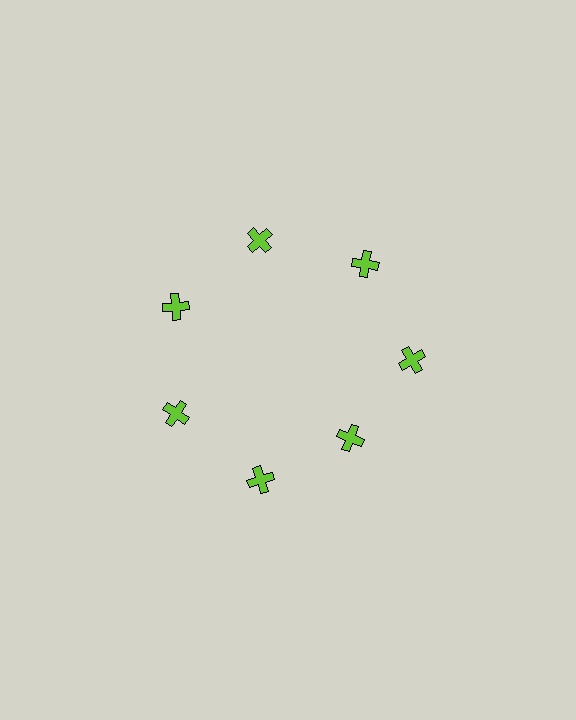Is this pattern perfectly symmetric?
No. The 7 lime crosses are arranged in a ring, but one element near the 5 o'clock position is pulled inward toward the center, breaking the 7-fold rotational symmetry.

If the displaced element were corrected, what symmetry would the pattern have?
It would have 7-fold rotational symmetry — the pattern would map onto itself every 51 degrees.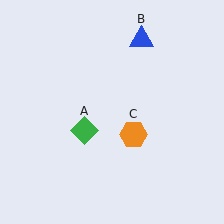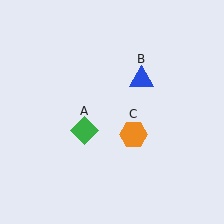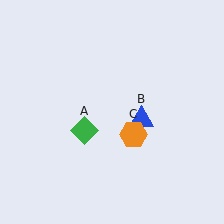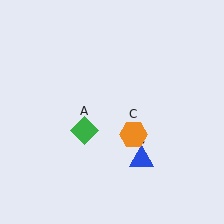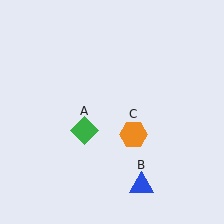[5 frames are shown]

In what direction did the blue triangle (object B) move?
The blue triangle (object B) moved down.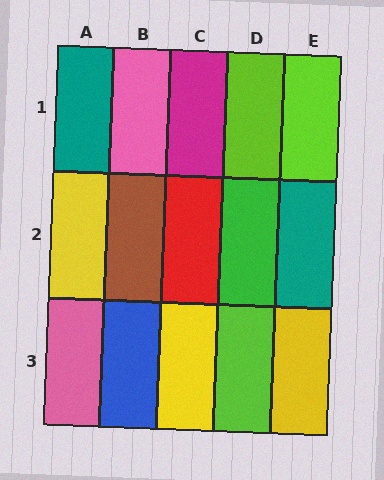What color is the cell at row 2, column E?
Teal.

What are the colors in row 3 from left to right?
Pink, blue, yellow, lime, yellow.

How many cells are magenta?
1 cell is magenta.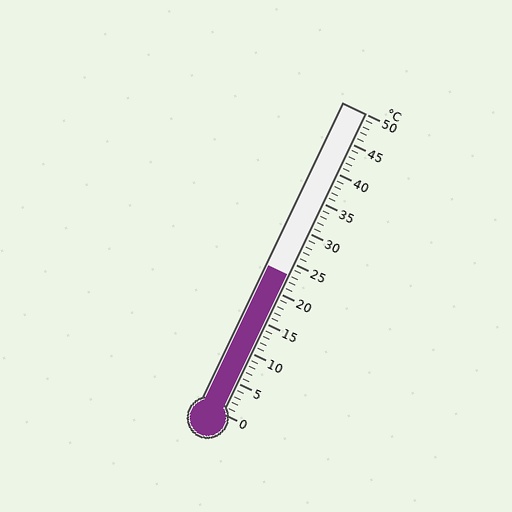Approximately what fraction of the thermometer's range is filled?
The thermometer is filled to approximately 45% of its range.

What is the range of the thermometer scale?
The thermometer scale ranges from 0°C to 50°C.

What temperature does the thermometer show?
The thermometer shows approximately 23°C.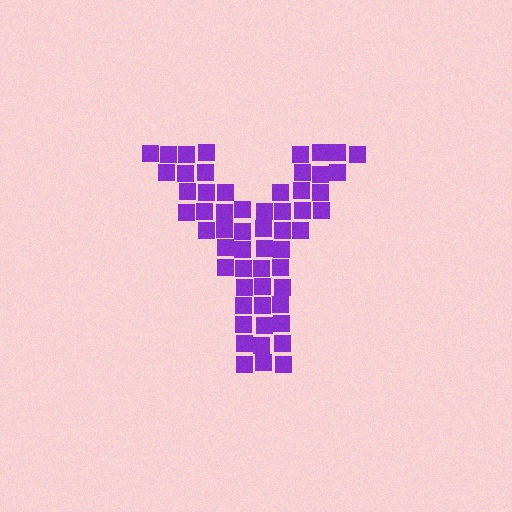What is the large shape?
The large shape is the letter Y.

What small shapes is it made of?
It is made of small squares.